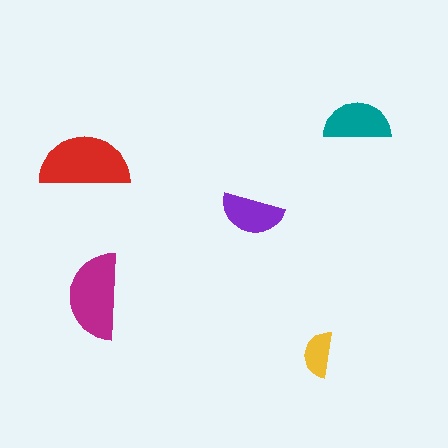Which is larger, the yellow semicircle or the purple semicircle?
The purple one.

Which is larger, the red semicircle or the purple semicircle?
The red one.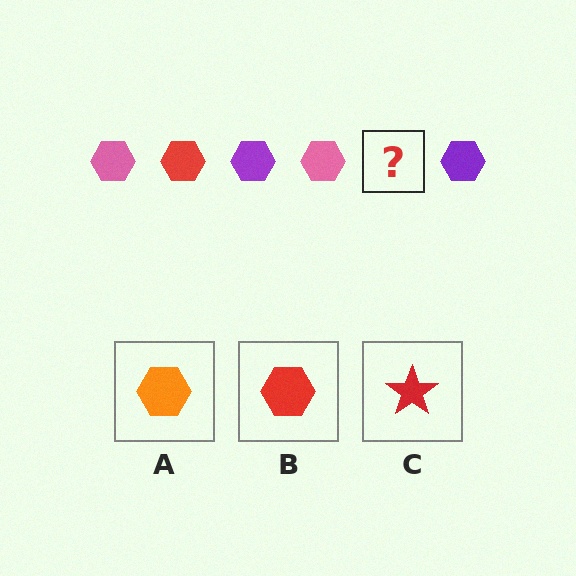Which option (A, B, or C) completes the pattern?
B.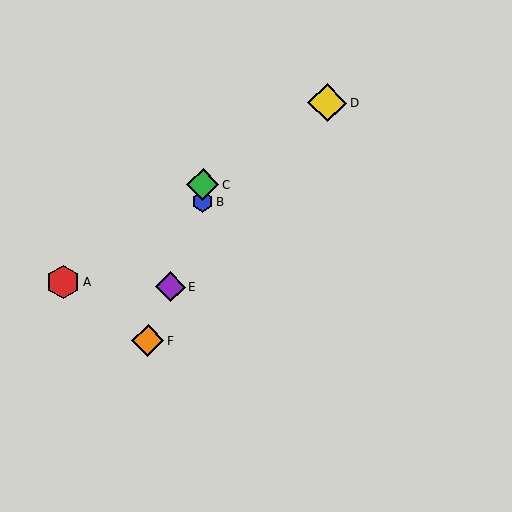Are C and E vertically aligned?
No, C is at x≈203 and E is at x≈170.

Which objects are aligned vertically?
Objects B, C are aligned vertically.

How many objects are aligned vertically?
2 objects (B, C) are aligned vertically.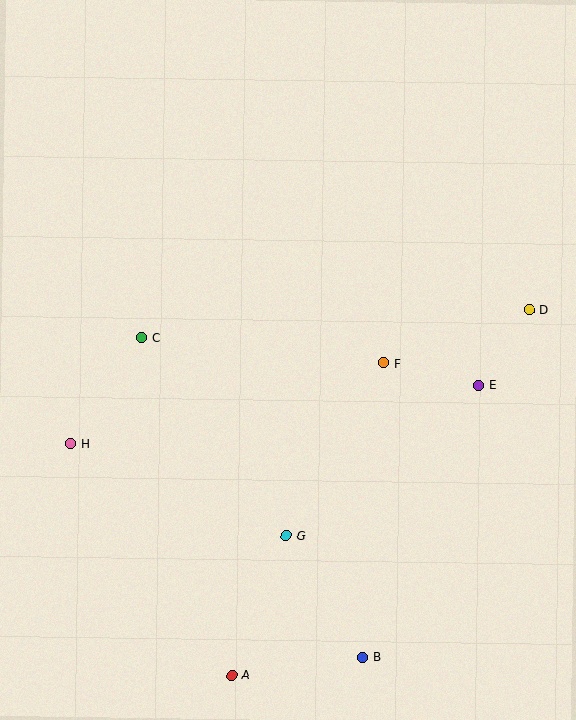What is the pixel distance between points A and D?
The distance between A and D is 471 pixels.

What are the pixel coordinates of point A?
Point A is at (232, 675).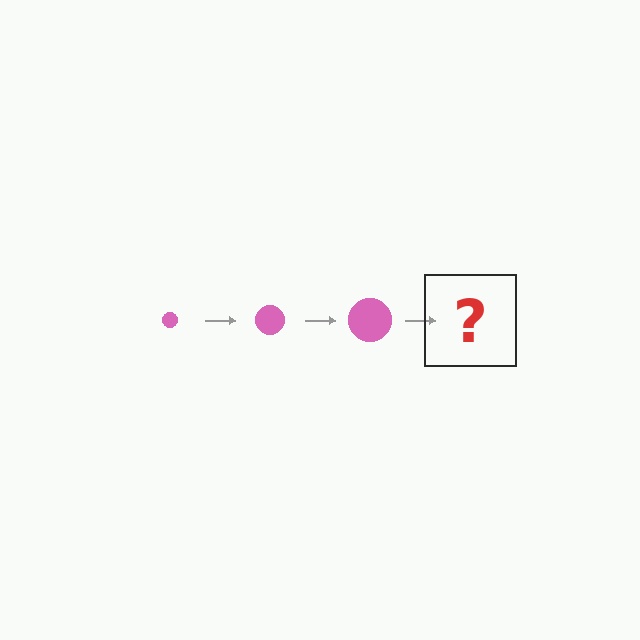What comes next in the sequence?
The next element should be a pink circle, larger than the previous one.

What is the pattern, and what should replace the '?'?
The pattern is that the circle gets progressively larger each step. The '?' should be a pink circle, larger than the previous one.